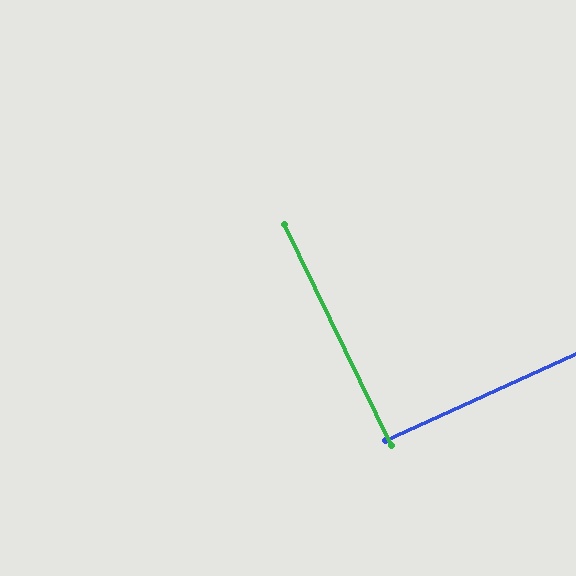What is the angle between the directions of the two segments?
Approximately 88 degrees.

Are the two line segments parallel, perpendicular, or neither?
Perpendicular — they meet at approximately 88°.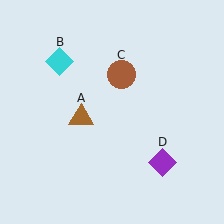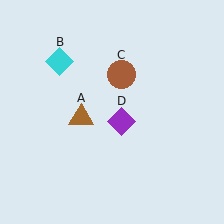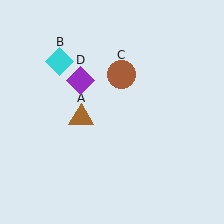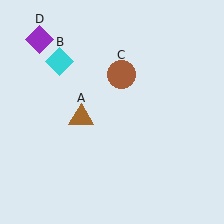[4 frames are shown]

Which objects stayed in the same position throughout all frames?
Brown triangle (object A) and cyan diamond (object B) and brown circle (object C) remained stationary.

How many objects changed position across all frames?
1 object changed position: purple diamond (object D).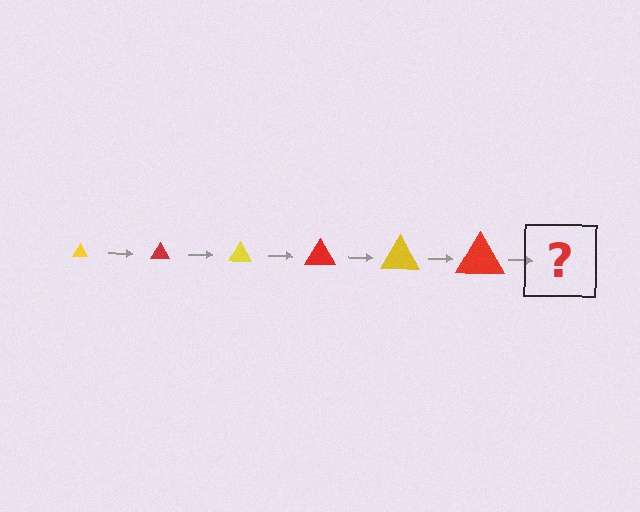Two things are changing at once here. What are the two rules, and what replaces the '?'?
The two rules are that the triangle grows larger each step and the color cycles through yellow and red. The '?' should be a yellow triangle, larger than the previous one.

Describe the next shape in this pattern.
It should be a yellow triangle, larger than the previous one.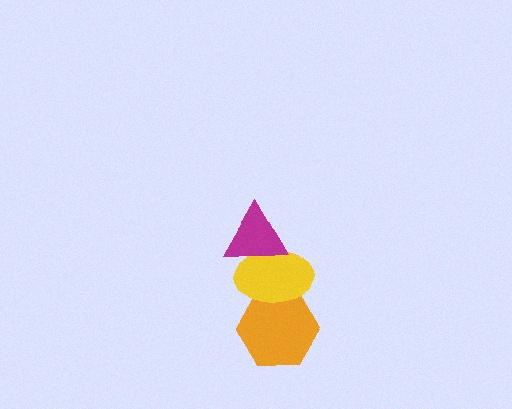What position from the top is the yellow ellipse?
The yellow ellipse is 2nd from the top.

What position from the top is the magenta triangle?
The magenta triangle is 1st from the top.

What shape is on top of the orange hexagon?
The yellow ellipse is on top of the orange hexagon.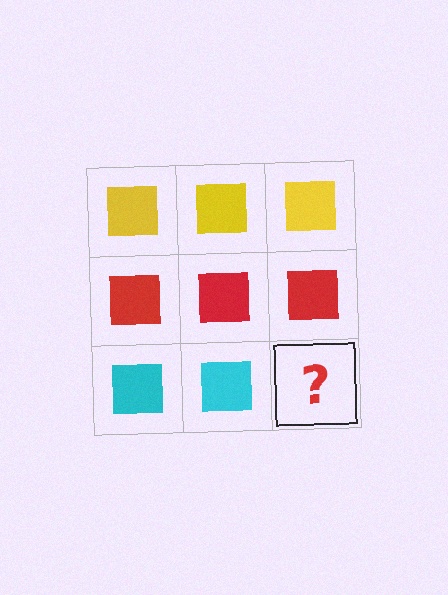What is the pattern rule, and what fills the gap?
The rule is that each row has a consistent color. The gap should be filled with a cyan square.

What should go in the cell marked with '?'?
The missing cell should contain a cyan square.